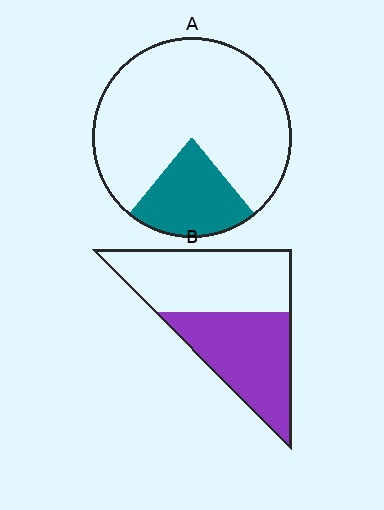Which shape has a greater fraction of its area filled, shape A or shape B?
Shape B.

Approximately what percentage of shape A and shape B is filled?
A is approximately 20% and B is approximately 45%.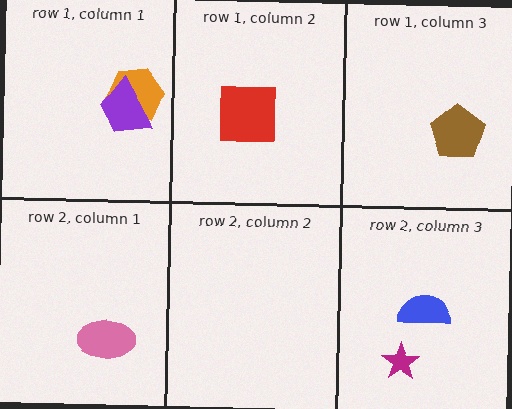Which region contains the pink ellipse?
The row 2, column 1 region.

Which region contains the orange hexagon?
The row 1, column 1 region.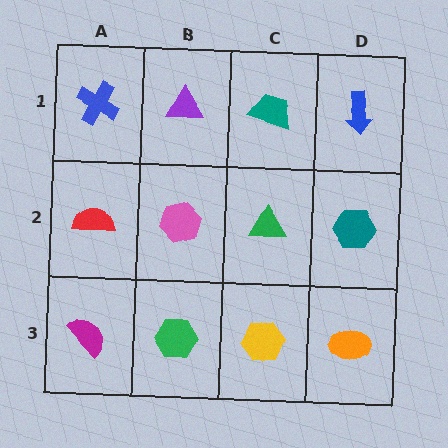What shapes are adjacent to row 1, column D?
A teal hexagon (row 2, column D), a teal trapezoid (row 1, column C).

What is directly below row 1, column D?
A teal hexagon.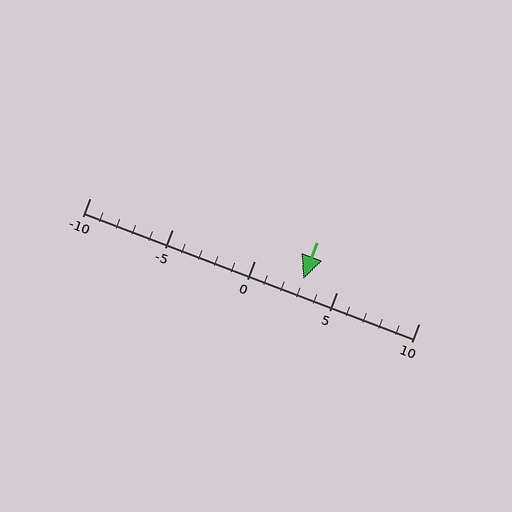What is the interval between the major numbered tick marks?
The major tick marks are spaced 5 units apart.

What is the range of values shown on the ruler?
The ruler shows values from -10 to 10.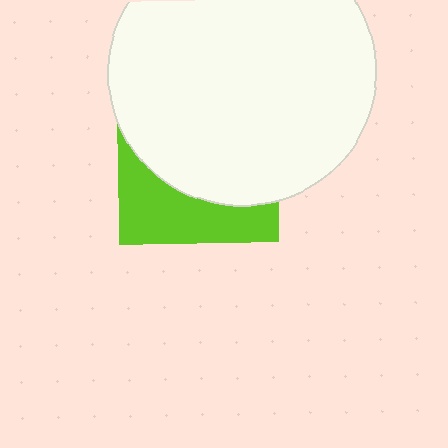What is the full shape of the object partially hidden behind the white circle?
The partially hidden object is a lime square.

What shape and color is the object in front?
The object in front is a white circle.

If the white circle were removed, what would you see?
You would see the complete lime square.